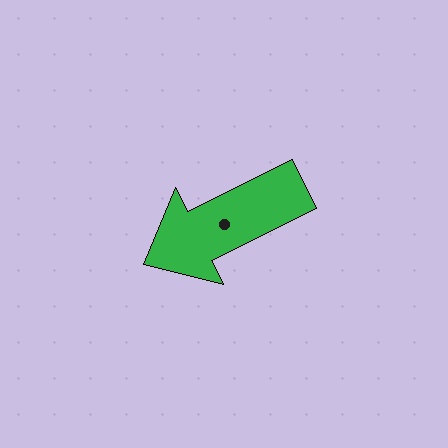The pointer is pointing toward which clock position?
Roughly 8 o'clock.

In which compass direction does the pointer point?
Southwest.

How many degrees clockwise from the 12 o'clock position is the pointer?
Approximately 243 degrees.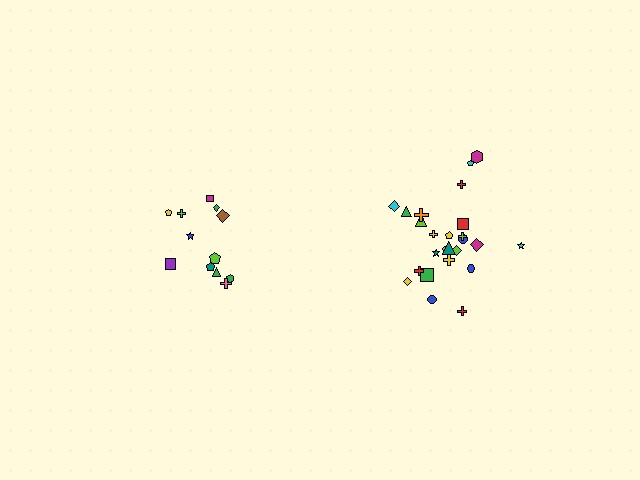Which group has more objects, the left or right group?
The right group.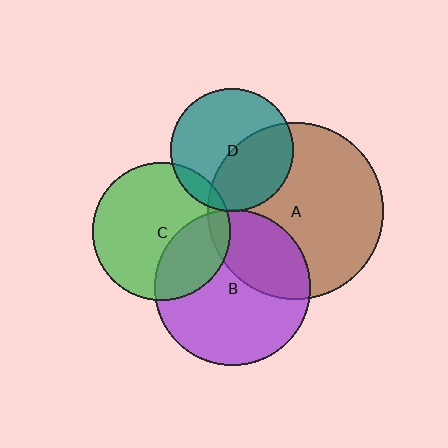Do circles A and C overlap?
Yes.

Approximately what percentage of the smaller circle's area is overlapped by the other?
Approximately 10%.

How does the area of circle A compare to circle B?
Approximately 1.3 times.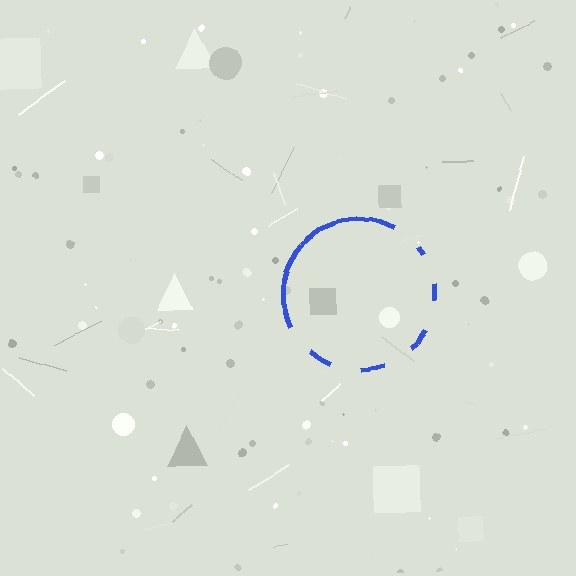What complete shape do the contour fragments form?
The contour fragments form a circle.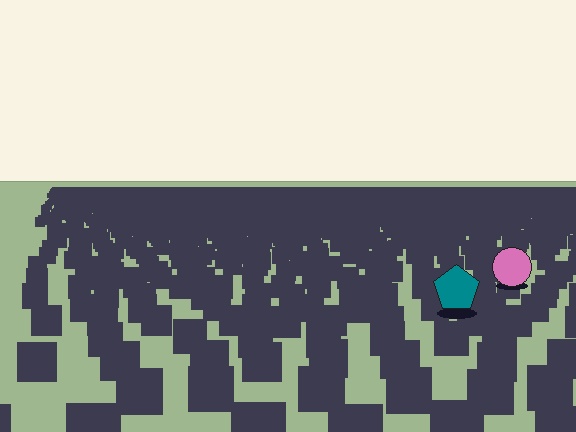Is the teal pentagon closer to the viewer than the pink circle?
Yes. The teal pentagon is closer — you can tell from the texture gradient: the ground texture is coarser near it.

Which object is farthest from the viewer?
The pink circle is farthest from the viewer. It appears smaller and the ground texture around it is denser.